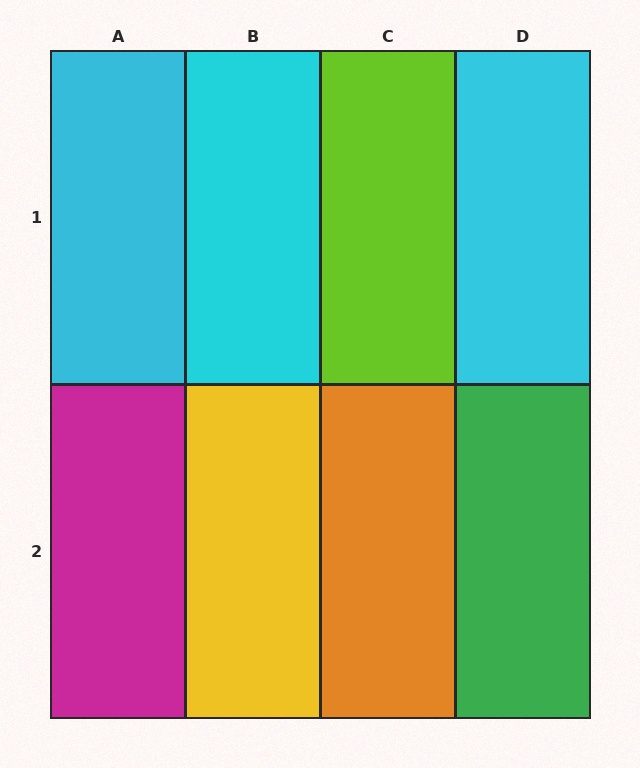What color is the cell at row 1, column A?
Cyan.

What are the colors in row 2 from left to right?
Magenta, yellow, orange, green.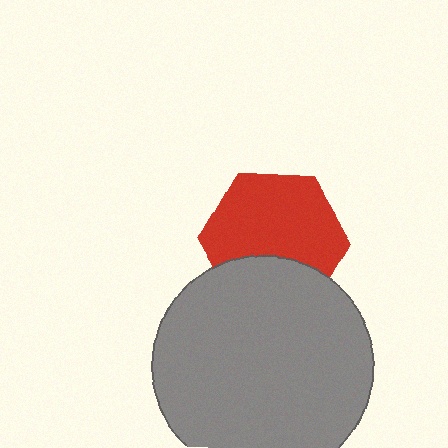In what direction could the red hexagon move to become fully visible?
The red hexagon could move up. That would shift it out from behind the gray circle entirely.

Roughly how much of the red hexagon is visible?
Most of it is visible (roughly 69%).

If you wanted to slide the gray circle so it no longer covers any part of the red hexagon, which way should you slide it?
Slide it down — that is the most direct way to separate the two shapes.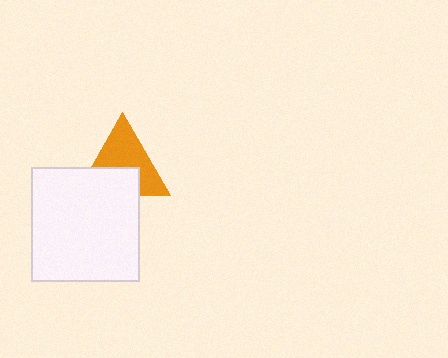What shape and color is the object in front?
The object in front is a white rectangle.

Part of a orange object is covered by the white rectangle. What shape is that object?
It is a triangle.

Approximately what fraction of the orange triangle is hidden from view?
Roughly 39% of the orange triangle is hidden behind the white rectangle.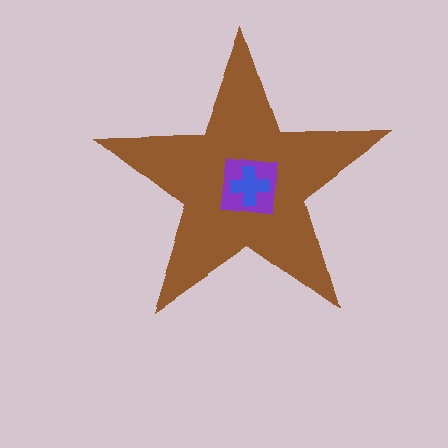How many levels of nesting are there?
3.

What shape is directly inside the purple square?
The blue cross.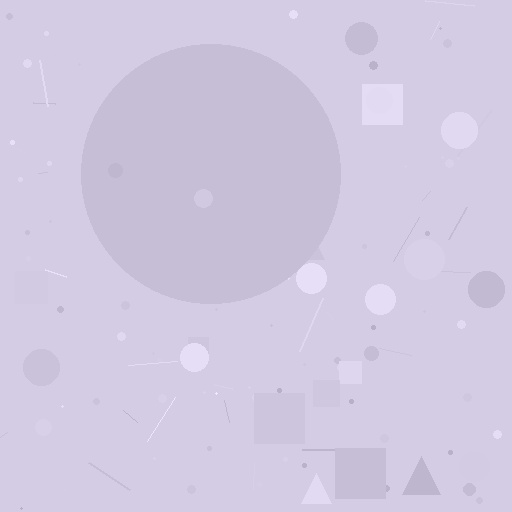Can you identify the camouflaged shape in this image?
The camouflaged shape is a circle.